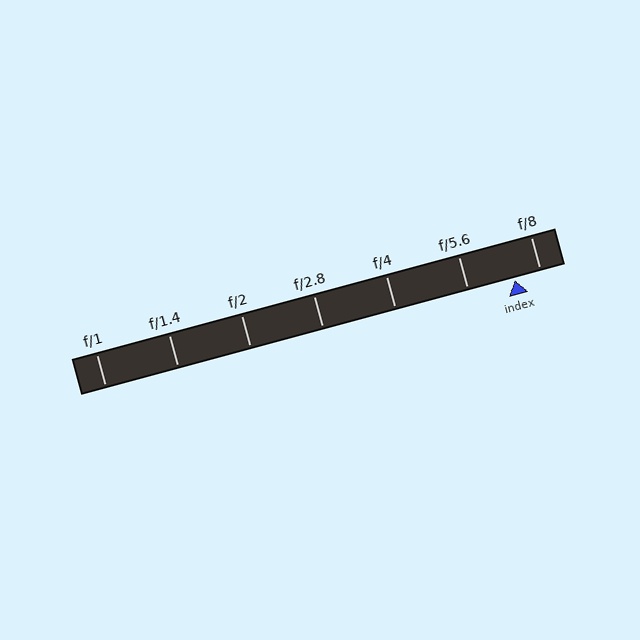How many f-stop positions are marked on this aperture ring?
There are 7 f-stop positions marked.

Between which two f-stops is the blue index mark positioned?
The index mark is between f/5.6 and f/8.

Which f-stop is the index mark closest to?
The index mark is closest to f/8.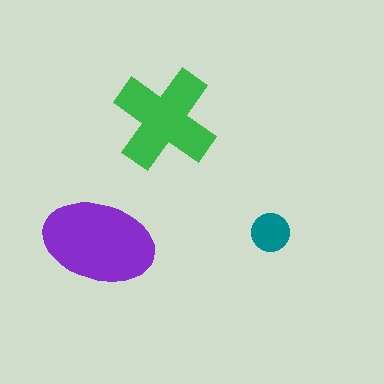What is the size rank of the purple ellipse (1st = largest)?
1st.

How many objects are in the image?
There are 3 objects in the image.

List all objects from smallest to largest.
The teal circle, the green cross, the purple ellipse.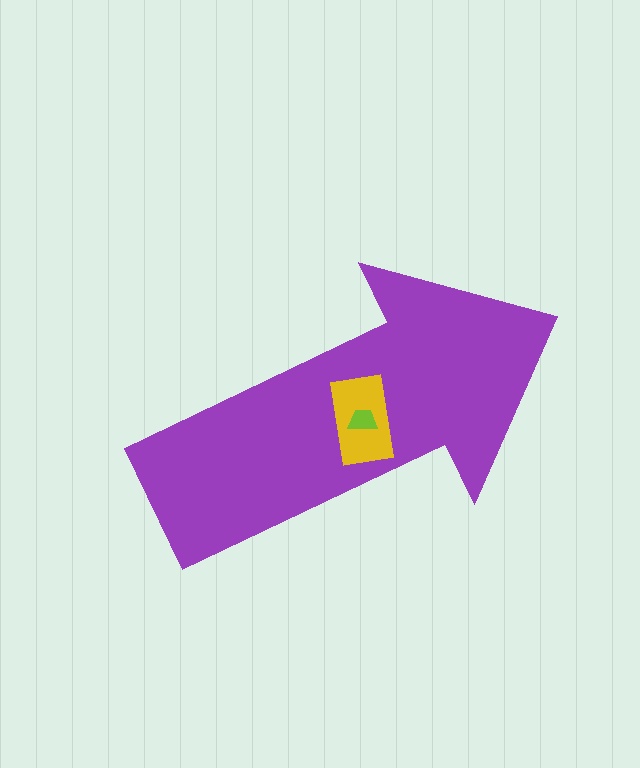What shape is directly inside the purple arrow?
The yellow rectangle.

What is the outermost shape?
The purple arrow.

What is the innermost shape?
The lime trapezoid.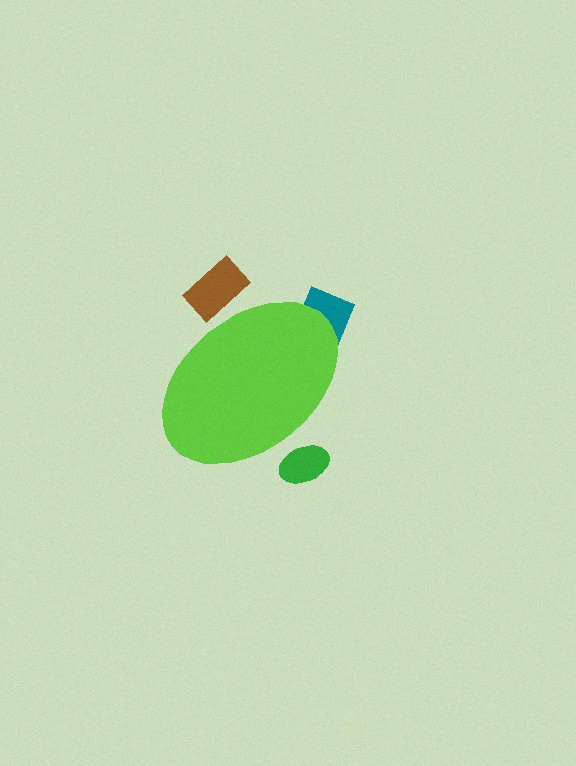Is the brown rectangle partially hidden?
Yes, the brown rectangle is partially hidden behind the lime ellipse.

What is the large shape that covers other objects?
A lime ellipse.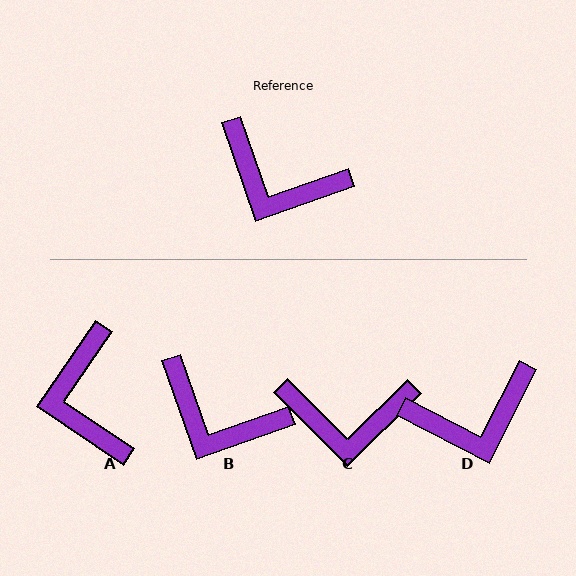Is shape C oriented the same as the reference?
No, it is off by about 25 degrees.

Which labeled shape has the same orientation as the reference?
B.